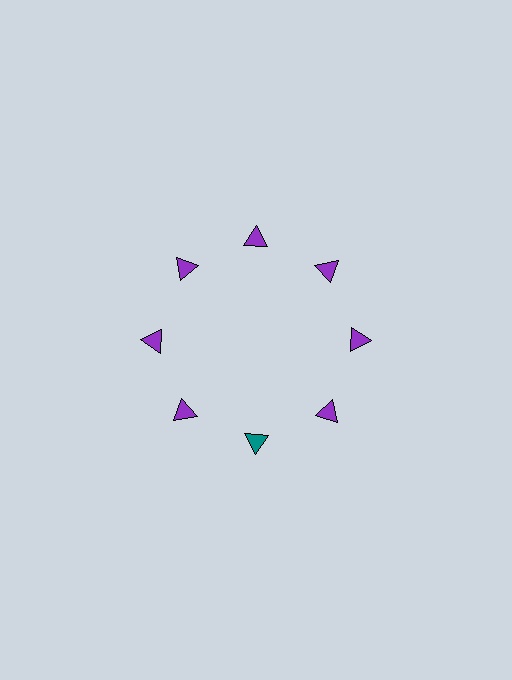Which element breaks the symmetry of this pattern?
The teal triangle at roughly the 6 o'clock position breaks the symmetry. All other shapes are purple triangles.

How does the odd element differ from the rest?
It has a different color: teal instead of purple.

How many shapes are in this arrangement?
There are 8 shapes arranged in a ring pattern.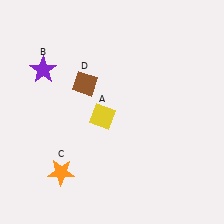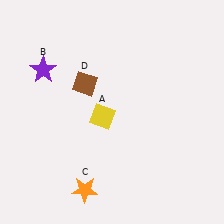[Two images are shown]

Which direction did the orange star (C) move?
The orange star (C) moved right.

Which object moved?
The orange star (C) moved right.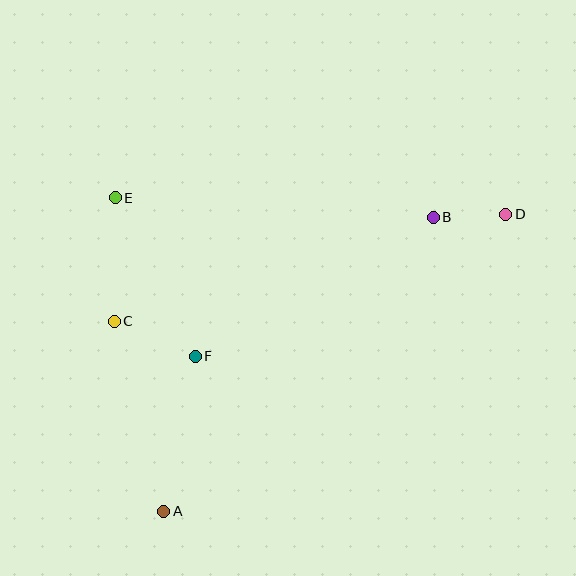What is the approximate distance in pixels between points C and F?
The distance between C and F is approximately 89 pixels.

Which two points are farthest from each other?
Points A and D are farthest from each other.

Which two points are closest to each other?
Points B and D are closest to each other.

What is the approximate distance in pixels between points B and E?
The distance between B and E is approximately 319 pixels.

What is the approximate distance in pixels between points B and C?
The distance between B and C is approximately 336 pixels.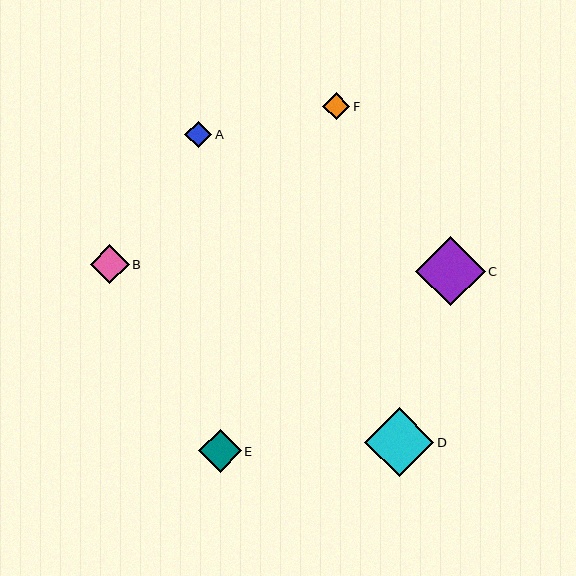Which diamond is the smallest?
Diamond F is the smallest with a size of approximately 27 pixels.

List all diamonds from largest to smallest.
From largest to smallest: C, D, E, B, A, F.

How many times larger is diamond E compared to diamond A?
Diamond E is approximately 1.6 times the size of diamond A.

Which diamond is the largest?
Diamond C is the largest with a size of approximately 70 pixels.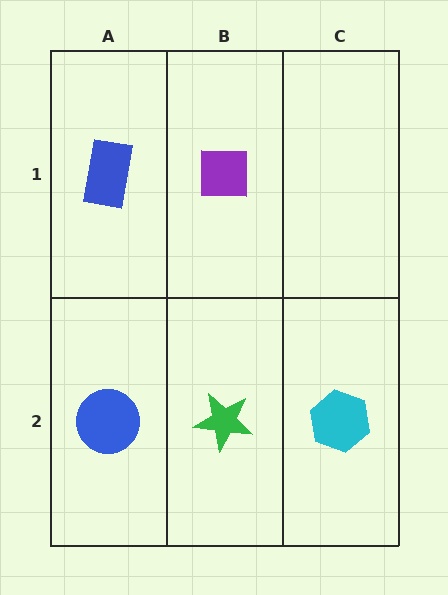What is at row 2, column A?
A blue circle.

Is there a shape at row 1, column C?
No, that cell is empty.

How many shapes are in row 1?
2 shapes.